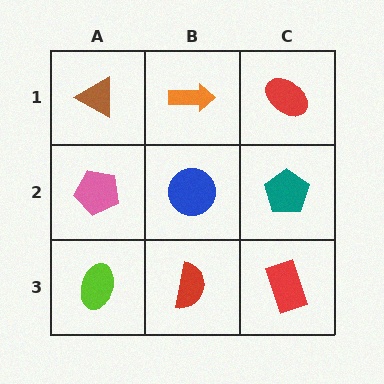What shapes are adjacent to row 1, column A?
A pink pentagon (row 2, column A), an orange arrow (row 1, column B).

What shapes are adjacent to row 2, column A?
A brown triangle (row 1, column A), a lime ellipse (row 3, column A), a blue circle (row 2, column B).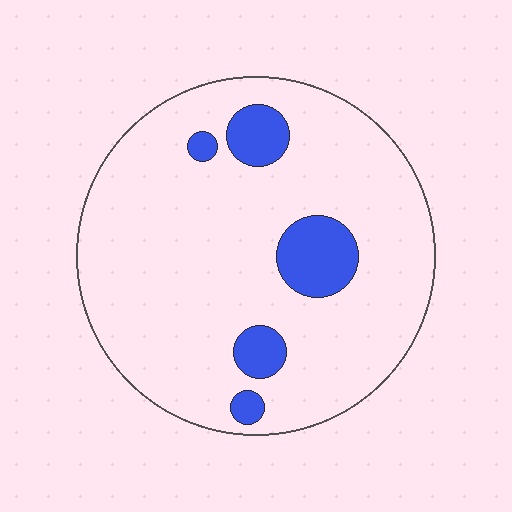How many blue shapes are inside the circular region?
5.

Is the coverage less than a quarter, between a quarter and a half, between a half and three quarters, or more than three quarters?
Less than a quarter.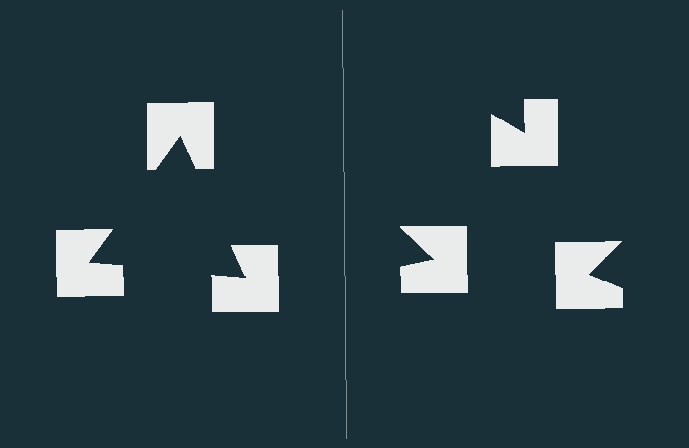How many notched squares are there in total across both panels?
6 — 3 on each side.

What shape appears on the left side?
An illusory triangle.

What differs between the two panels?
The notched squares are positioned identically on both sides; only the wedge orientations differ. On the left they align to a triangle; on the right they are misaligned.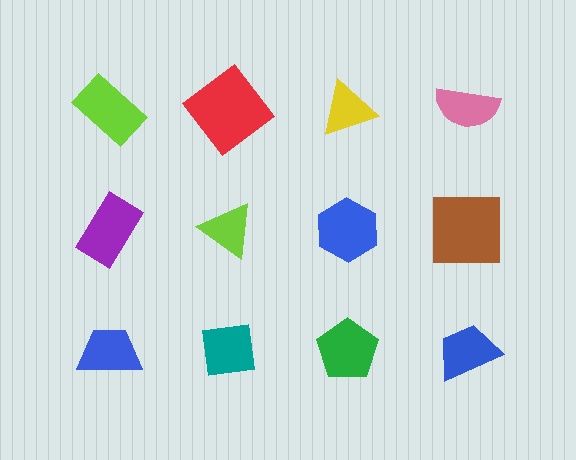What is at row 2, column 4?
A brown square.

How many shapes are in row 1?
4 shapes.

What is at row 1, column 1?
A lime rectangle.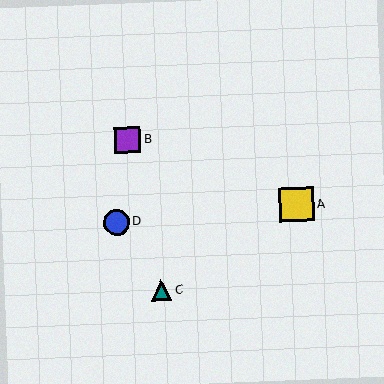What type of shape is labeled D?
Shape D is a blue circle.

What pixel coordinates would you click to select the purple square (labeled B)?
Click at (128, 140) to select the purple square B.